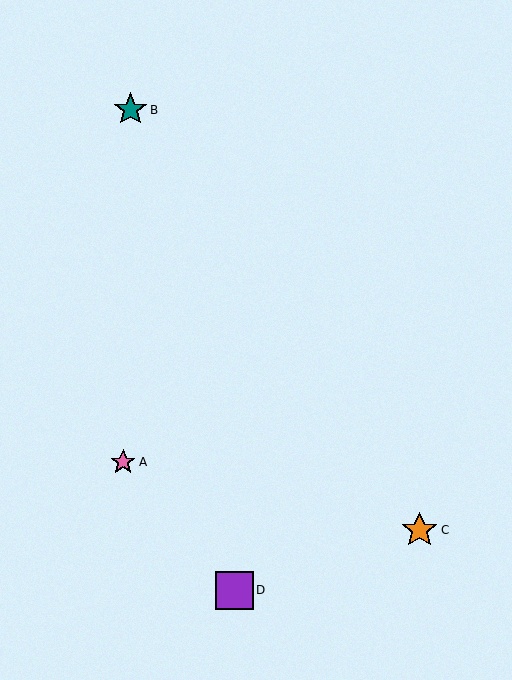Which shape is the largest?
The purple square (labeled D) is the largest.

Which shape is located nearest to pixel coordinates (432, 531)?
The orange star (labeled C) at (419, 530) is nearest to that location.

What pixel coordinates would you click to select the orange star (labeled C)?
Click at (419, 530) to select the orange star C.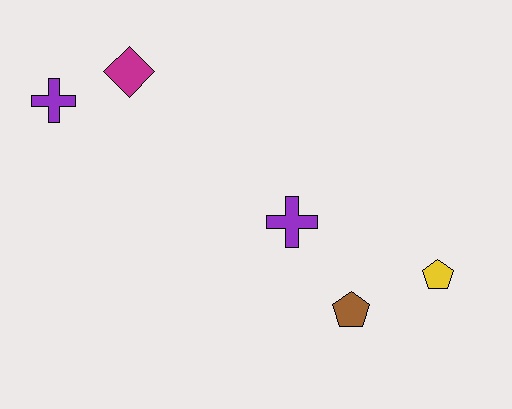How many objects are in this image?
There are 5 objects.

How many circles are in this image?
There are no circles.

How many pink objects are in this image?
There are no pink objects.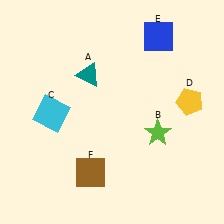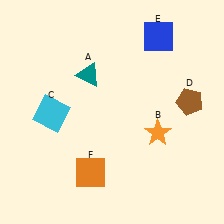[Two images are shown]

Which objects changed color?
B changed from lime to orange. D changed from yellow to brown. F changed from brown to orange.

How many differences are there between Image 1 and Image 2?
There are 3 differences between the two images.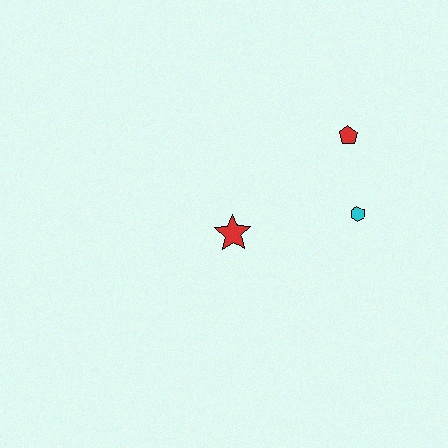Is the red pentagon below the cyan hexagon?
No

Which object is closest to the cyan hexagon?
The red pentagon is closest to the cyan hexagon.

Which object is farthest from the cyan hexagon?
The red star is farthest from the cyan hexagon.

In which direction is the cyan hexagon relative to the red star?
The cyan hexagon is to the right of the red star.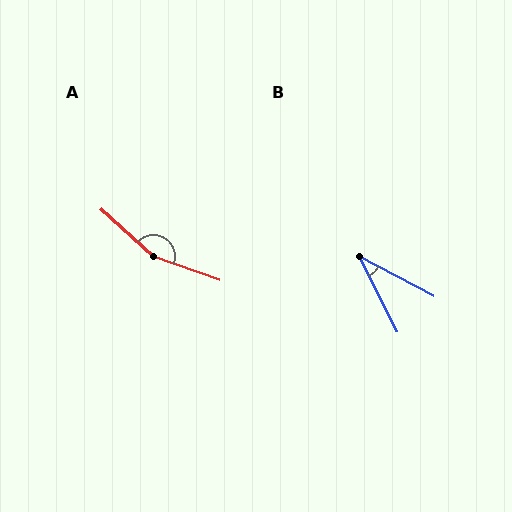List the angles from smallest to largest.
B (36°), A (158°).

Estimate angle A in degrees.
Approximately 158 degrees.